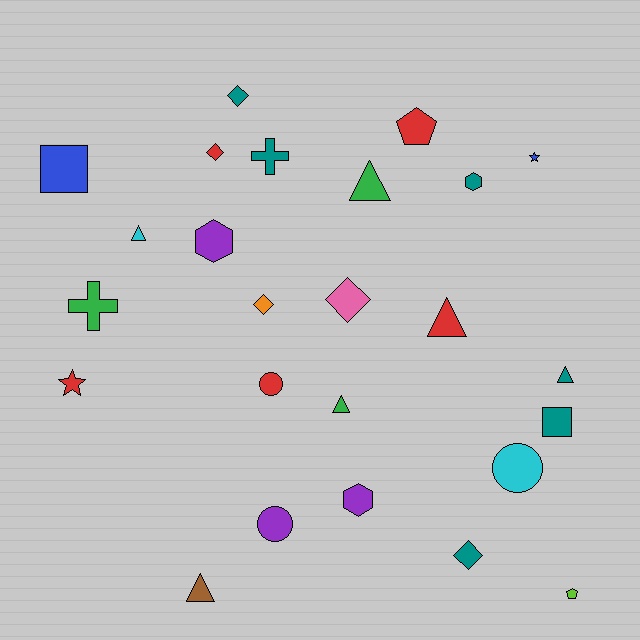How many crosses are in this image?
There are 2 crosses.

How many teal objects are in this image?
There are 6 teal objects.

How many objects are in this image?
There are 25 objects.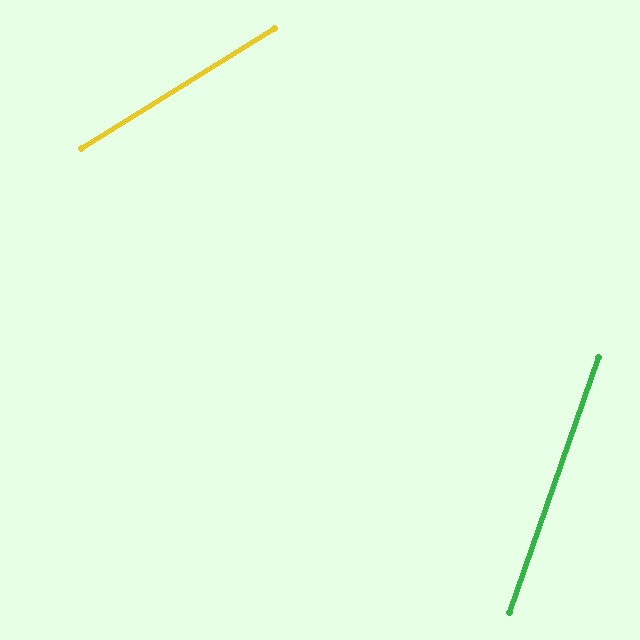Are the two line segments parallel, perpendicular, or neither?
Neither parallel nor perpendicular — they differ by about 39°.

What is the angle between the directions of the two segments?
Approximately 39 degrees.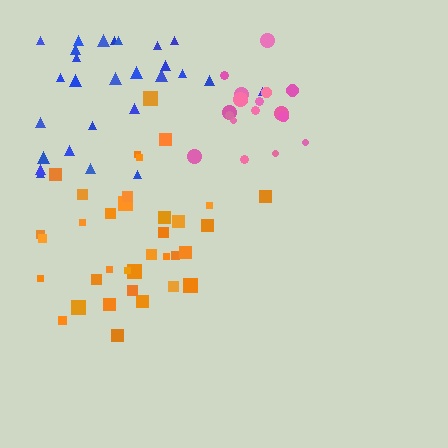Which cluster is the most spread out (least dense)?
Blue.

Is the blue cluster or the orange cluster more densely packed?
Orange.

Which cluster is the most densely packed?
Pink.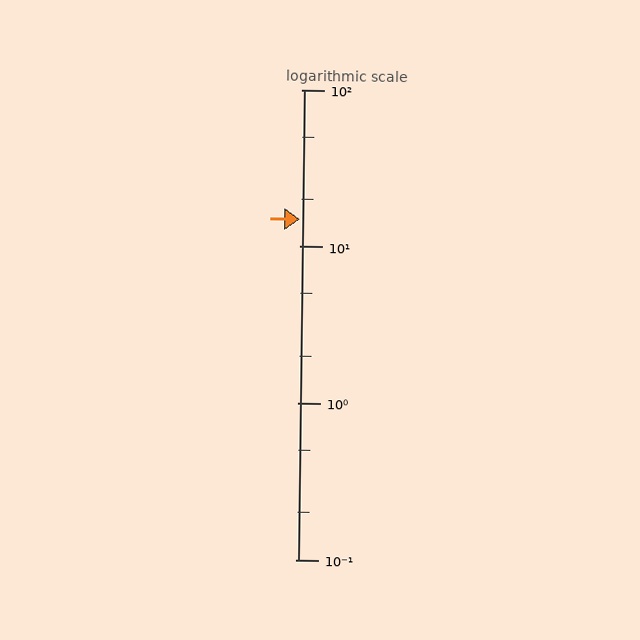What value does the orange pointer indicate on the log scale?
The pointer indicates approximately 15.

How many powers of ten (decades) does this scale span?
The scale spans 3 decades, from 0.1 to 100.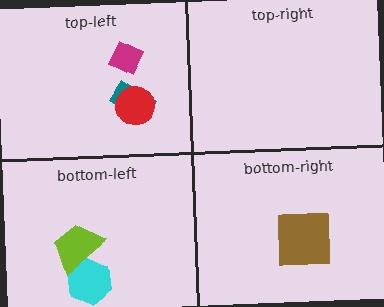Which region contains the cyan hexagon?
The bottom-left region.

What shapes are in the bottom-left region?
The cyan hexagon, the lime trapezoid.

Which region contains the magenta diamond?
The top-left region.